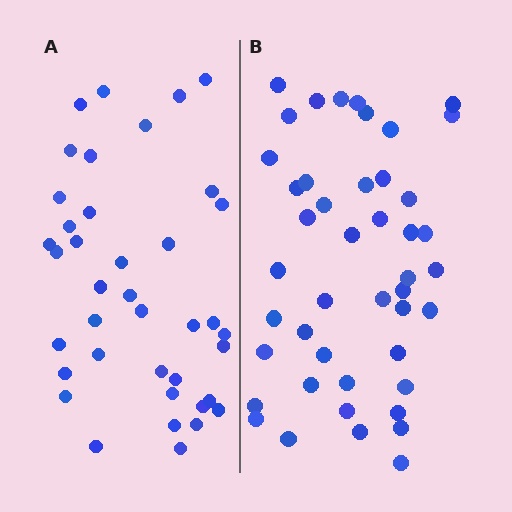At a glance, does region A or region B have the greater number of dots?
Region B (the right region) has more dots.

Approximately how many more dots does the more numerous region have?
Region B has about 6 more dots than region A.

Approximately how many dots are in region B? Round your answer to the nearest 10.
About 40 dots. (The exact count is 45, which rounds to 40.)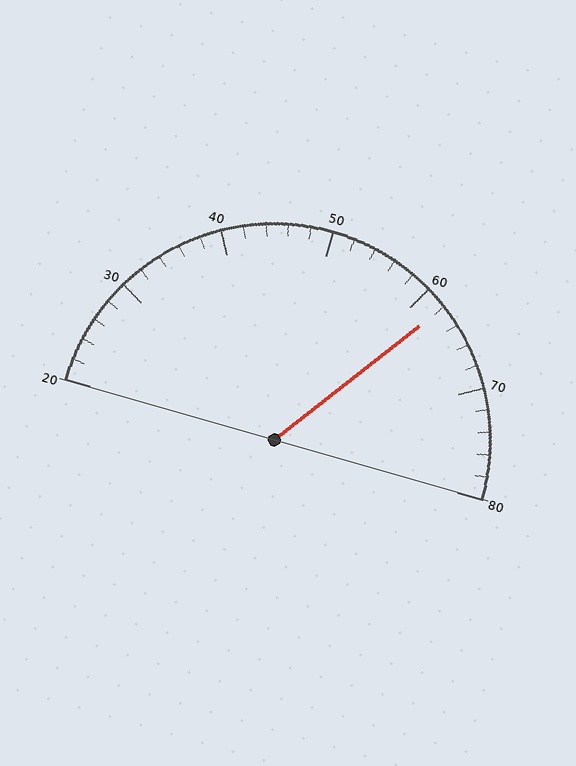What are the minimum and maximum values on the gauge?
The gauge ranges from 20 to 80.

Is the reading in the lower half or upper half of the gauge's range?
The reading is in the upper half of the range (20 to 80).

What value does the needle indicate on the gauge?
The needle indicates approximately 62.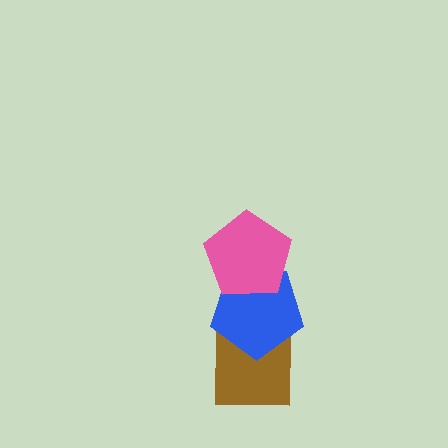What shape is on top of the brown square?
The blue pentagon is on top of the brown square.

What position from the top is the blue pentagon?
The blue pentagon is 2nd from the top.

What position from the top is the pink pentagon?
The pink pentagon is 1st from the top.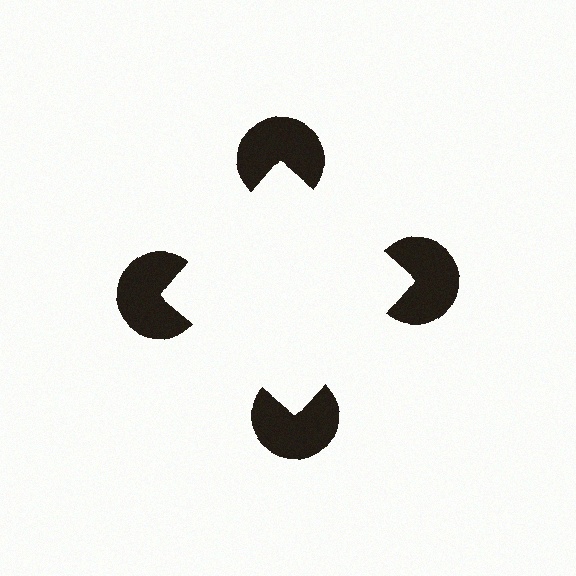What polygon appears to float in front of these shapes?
An illusory square — its edges are inferred from the aligned wedge cuts in the pac-man discs, not physically drawn.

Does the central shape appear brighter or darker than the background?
It typically appears slightly brighter than the background, even though no actual brightness change is drawn.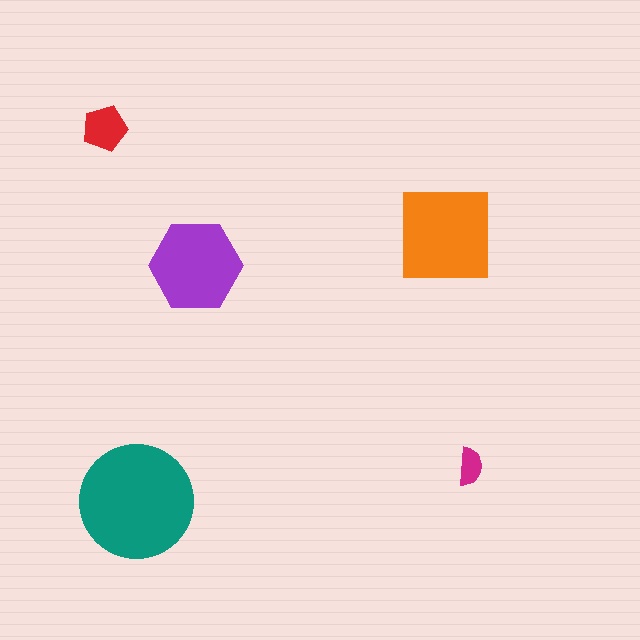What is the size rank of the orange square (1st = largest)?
2nd.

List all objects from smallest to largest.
The magenta semicircle, the red pentagon, the purple hexagon, the orange square, the teal circle.